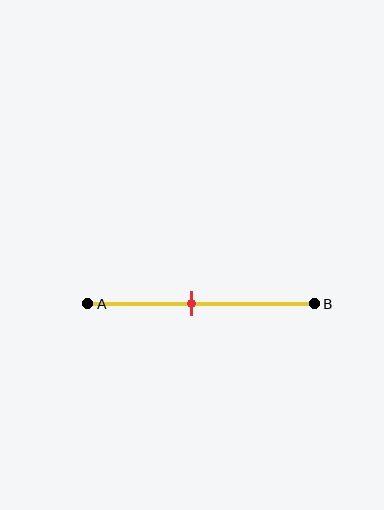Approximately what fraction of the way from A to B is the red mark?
The red mark is approximately 45% of the way from A to B.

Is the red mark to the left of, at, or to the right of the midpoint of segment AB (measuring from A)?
The red mark is to the left of the midpoint of segment AB.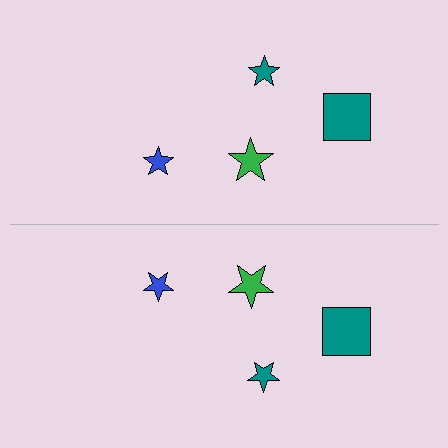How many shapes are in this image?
There are 8 shapes in this image.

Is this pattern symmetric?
Yes, this pattern has bilateral (reflection) symmetry.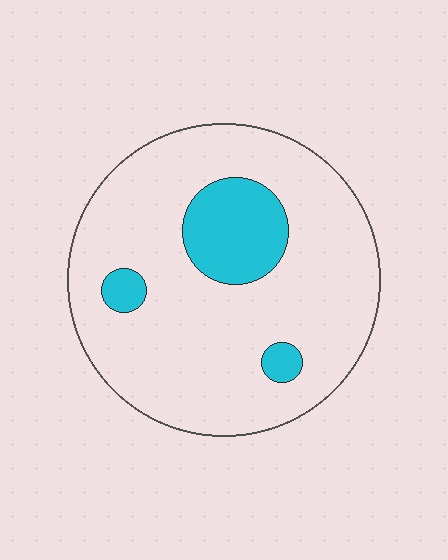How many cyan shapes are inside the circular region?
3.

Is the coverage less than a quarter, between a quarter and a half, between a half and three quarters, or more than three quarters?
Less than a quarter.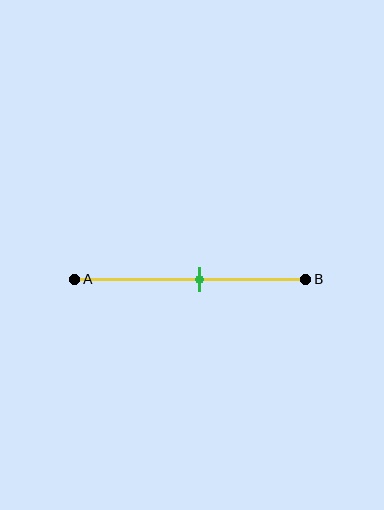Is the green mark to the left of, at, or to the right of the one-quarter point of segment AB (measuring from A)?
The green mark is to the right of the one-quarter point of segment AB.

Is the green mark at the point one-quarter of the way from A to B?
No, the mark is at about 55% from A, not at the 25% one-quarter point.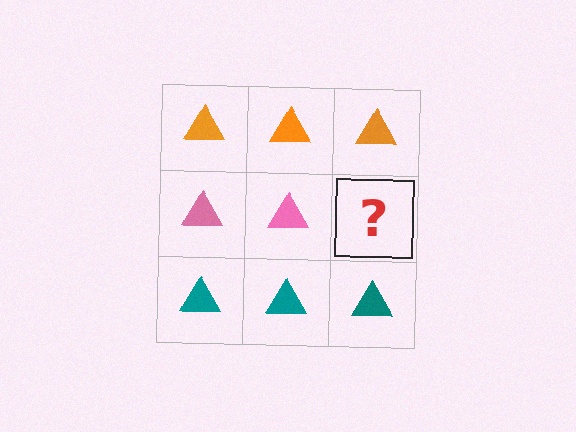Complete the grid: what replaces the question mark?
The question mark should be replaced with a pink triangle.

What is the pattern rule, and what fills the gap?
The rule is that each row has a consistent color. The gap should be filled with a pink triangle.